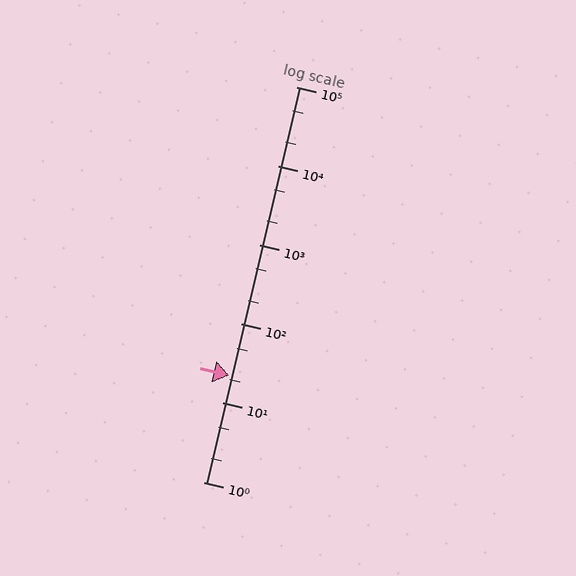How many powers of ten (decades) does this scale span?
The scale spans 5 decades, from 1 to 100000.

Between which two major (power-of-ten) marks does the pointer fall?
The pointer is between 10 and 100.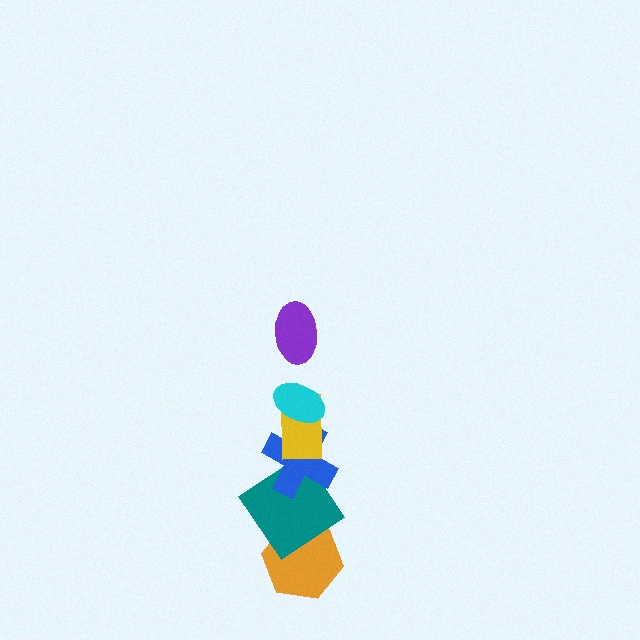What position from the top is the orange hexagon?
The orange hexagon is 6th from the top.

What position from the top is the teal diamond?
The teal diamond is 5th from the top.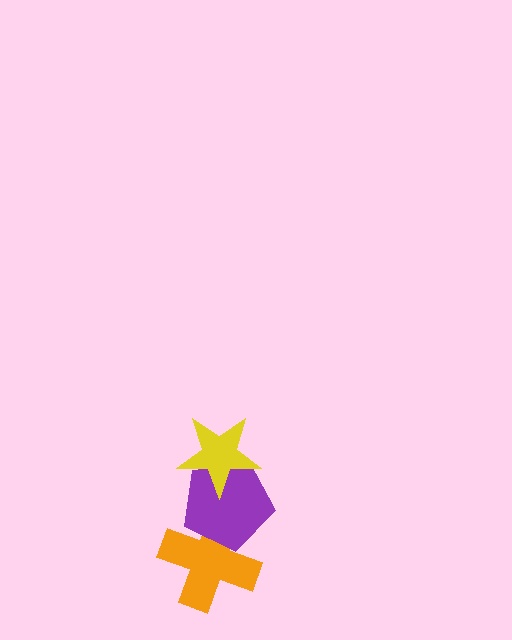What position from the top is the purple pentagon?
The purple pentagon is 2nd from the top.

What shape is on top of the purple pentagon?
The yellow star is on top of the purple pentagon.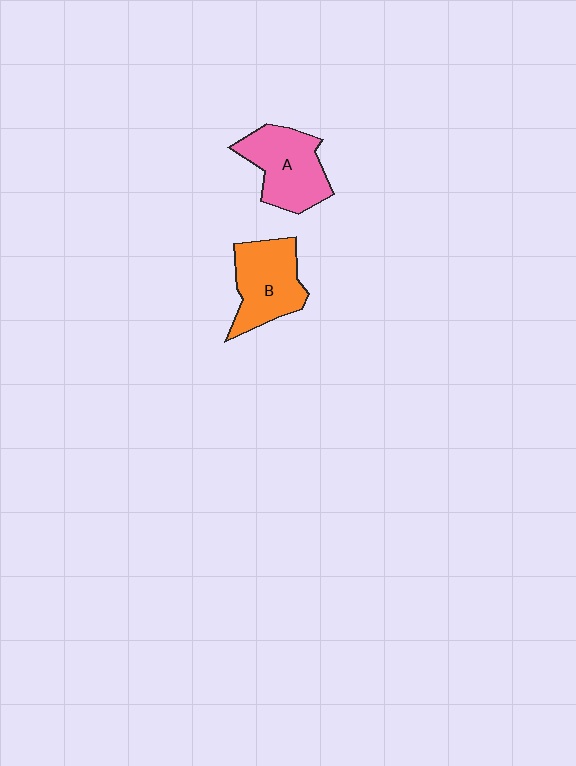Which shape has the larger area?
Shape A (pink).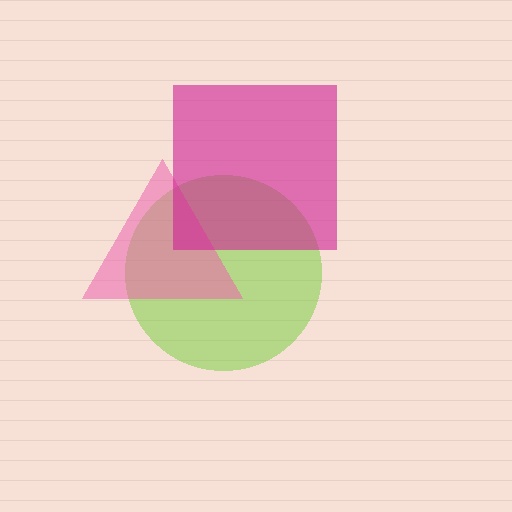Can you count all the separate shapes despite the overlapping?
Yes, there are 3 separate shapes.